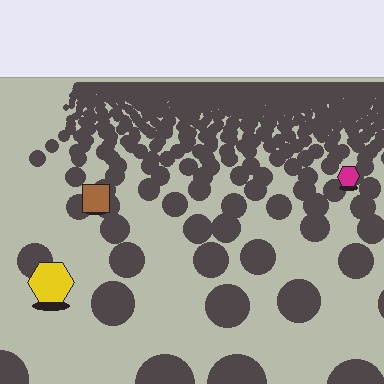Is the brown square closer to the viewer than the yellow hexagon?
No. The yellow hexagon is closer — you can tell from the texture gradient: the ground texture is coarser near it.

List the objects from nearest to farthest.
From nearest to farthest: the yellow hexagon, the brown square, the magenta hexagon.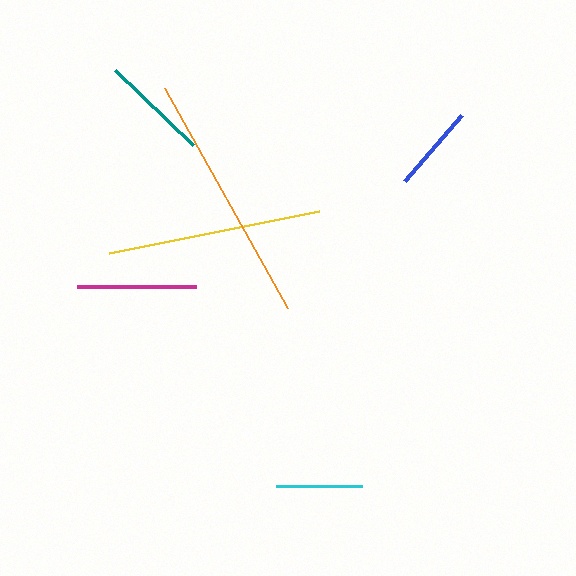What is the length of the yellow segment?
The yellow segment is approximately 214 pixels long.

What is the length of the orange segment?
The orange segment is approximately 252 pixels long.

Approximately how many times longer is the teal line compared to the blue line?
The teal line is approximately 1.2 times the length of the blue line.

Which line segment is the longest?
The orange line is the longest at approximately 252 pixels.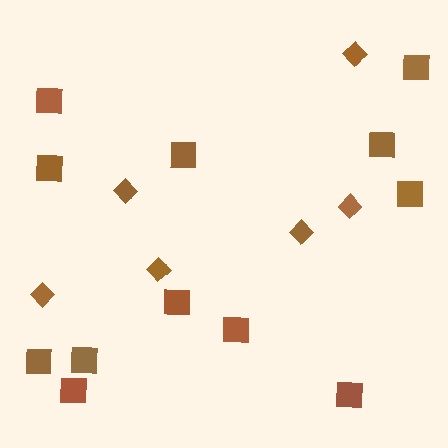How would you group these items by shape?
There are 2 groups: one group of diamonds (6) and one group of squares (12).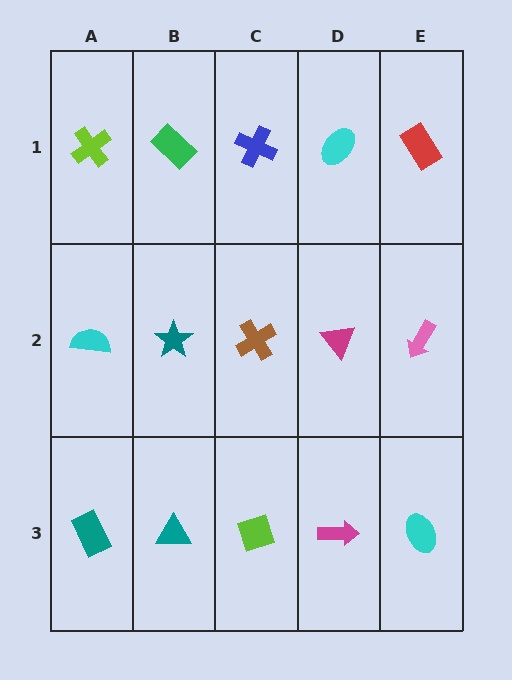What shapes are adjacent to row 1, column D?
A magenta triangle (row 2, column D), a blue cross (row 1, column C), a red rectangle (row 1, column E).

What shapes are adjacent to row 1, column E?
A pink arrow (row 2, column E), a cyan ellipse (row 1, column D).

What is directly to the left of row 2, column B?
A cyan semicircle.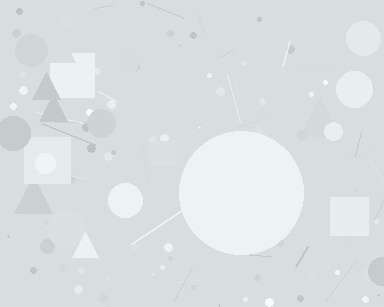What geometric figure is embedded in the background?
A circle is embedded in the background.